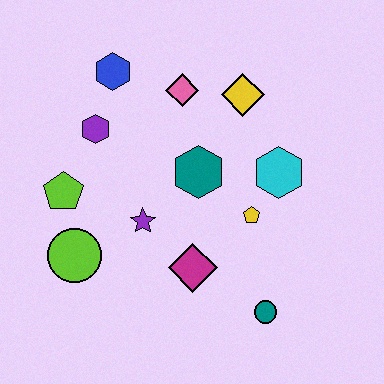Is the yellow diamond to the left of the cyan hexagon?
Yes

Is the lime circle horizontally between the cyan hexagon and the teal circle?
No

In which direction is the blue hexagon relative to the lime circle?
The blue hexagon is above the lime circle.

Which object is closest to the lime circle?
The lime pentagon is closest to the lime circle.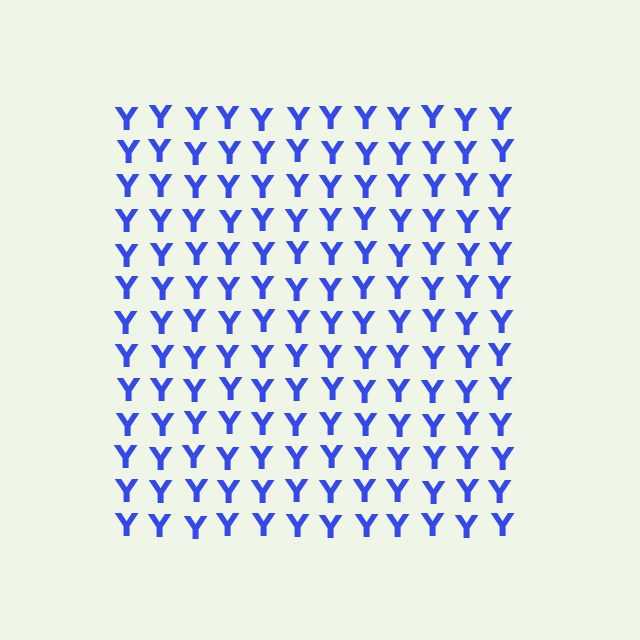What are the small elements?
The small elements are letter Y's.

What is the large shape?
The large shape is a square.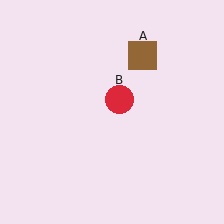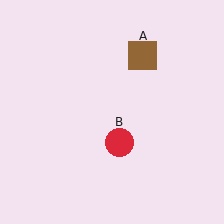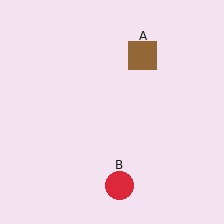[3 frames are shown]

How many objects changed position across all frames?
1 object changed position: red circle (object B).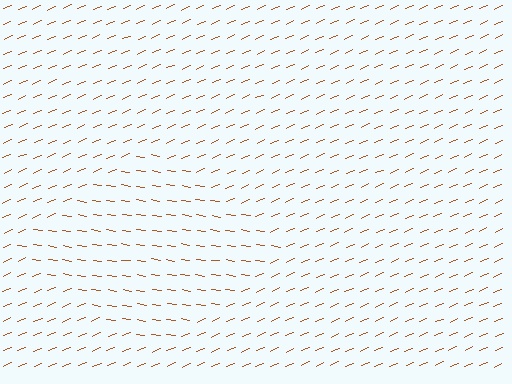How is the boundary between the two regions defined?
The boundary is defined purely by a change in line orientation (approximately 31 degrees difference). All lines are the same color and thickness.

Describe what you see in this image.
The image is filled with small brown line segments. A diamond region in the image has lines oriented differently from the surrounding lines, creating a visible texture boundary.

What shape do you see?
I see a diamond.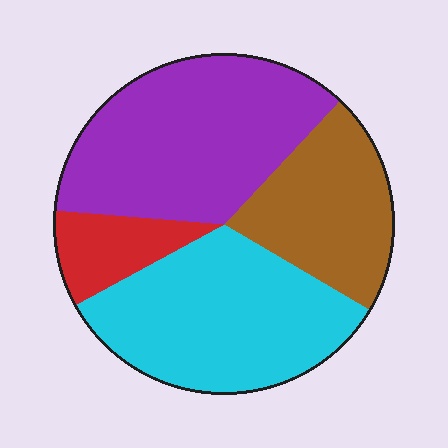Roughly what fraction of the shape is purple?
Purple covers roughly 35% of the shape.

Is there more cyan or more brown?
Cyan.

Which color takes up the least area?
Red, at roughly 10%.